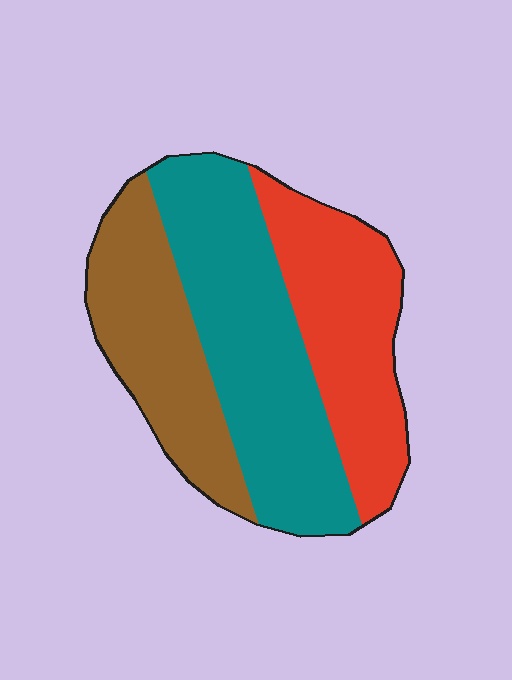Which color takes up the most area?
Teal, at roughly 40%.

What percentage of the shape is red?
Red covers around 30% of the shape.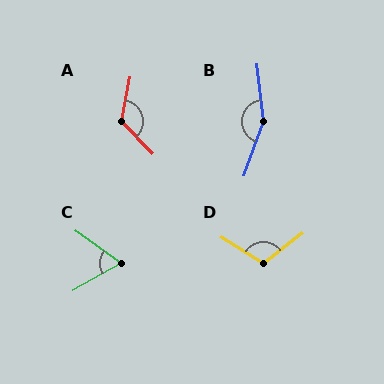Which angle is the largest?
B, at approximately 153 degrees.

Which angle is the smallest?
C, at approximately 65 degrees.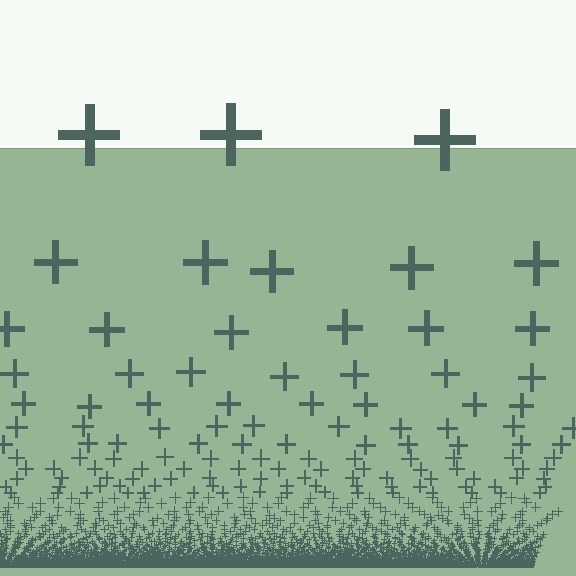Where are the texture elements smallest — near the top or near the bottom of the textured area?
Near the bottom.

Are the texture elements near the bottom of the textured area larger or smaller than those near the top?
Smaller. The gradient is inverted — elements near the bottom are smaller and denser.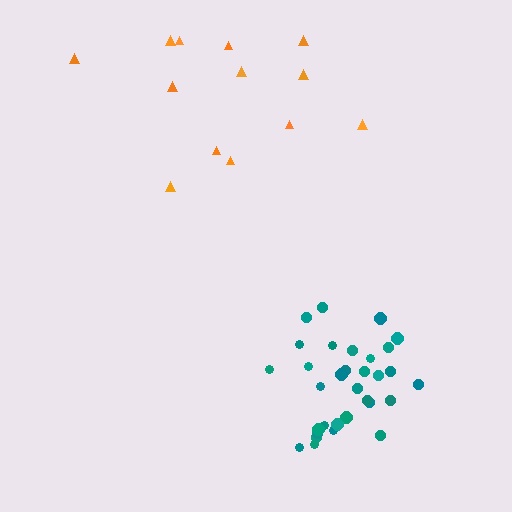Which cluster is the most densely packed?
Teal.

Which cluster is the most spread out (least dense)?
Orange.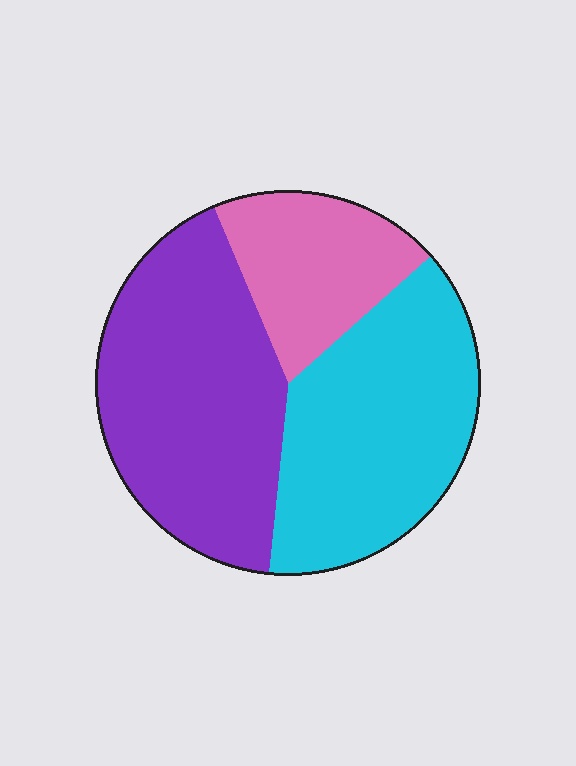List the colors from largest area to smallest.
From largest to smallest: purple, cyan, pink.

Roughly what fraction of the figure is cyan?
Cyan covers around 40% of the figure.